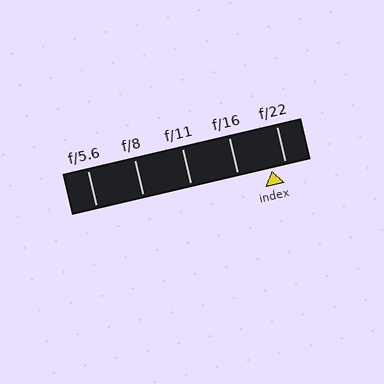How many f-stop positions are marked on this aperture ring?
There are 5 f-stop positions marked.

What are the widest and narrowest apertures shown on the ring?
The widest aperture shown is f/5.6 and the narrowest is f/22.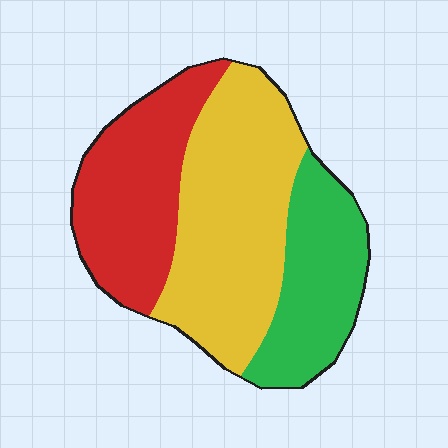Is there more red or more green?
Red.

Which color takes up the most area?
Yellow, at roughly 45%.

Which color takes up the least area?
Green, at roughly 25%.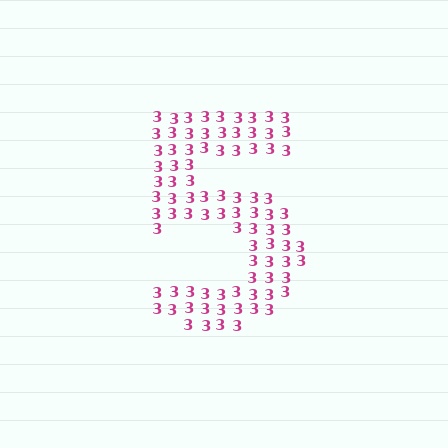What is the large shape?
The large shape is the digit 5.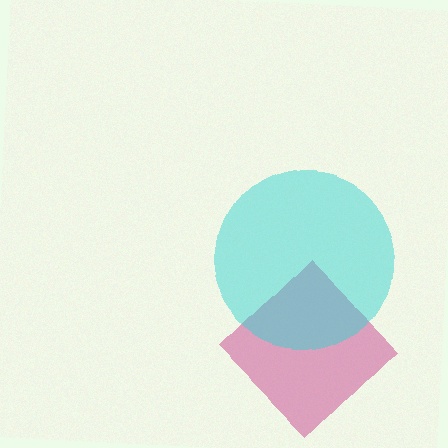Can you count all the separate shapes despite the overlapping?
Yes, there are 2 separate shapes.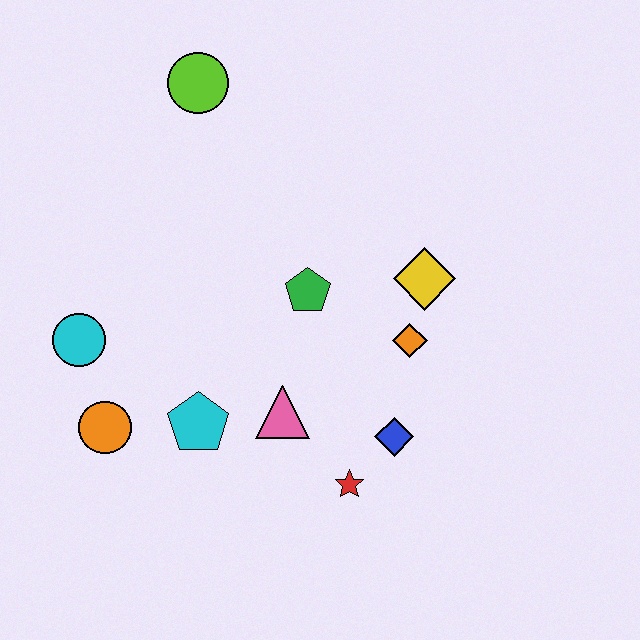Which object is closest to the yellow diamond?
The orange diamond is closest to the yellow diamond.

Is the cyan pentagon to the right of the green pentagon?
No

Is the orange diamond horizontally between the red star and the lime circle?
No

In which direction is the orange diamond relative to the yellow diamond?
The orange diamond is below the yellow diamond.